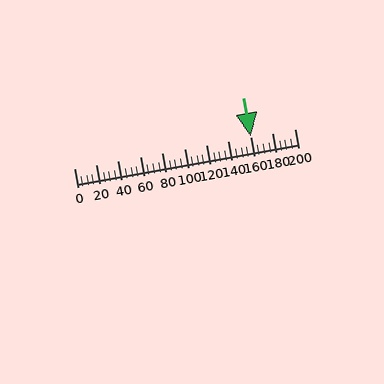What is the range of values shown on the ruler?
The ruler shows values from 0 to 200.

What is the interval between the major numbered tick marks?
The major tick marks are spaced 20 units apart.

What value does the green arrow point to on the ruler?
The green arrow points to approximately 160.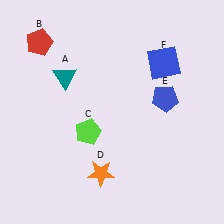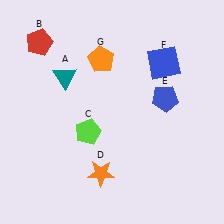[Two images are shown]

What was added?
An orange pentagon (G) was added in Image 2.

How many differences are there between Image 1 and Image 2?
There is 1 difference between the two images.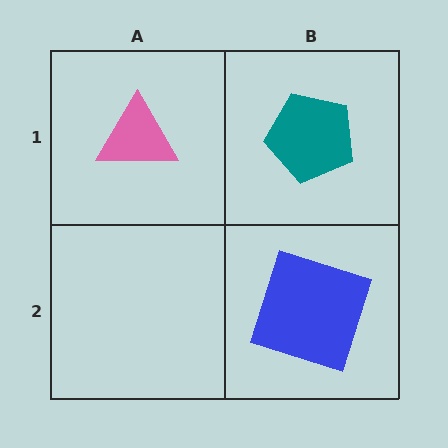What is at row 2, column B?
A blue square.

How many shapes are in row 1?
2 shapes.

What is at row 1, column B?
A teal pentagon.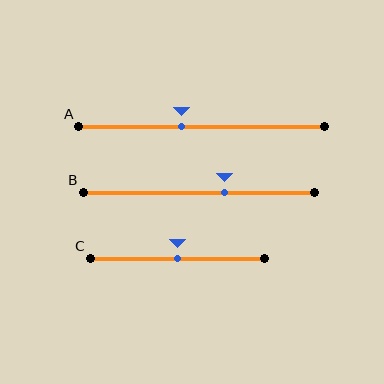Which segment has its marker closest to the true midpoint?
Segment C has its marker closest to the true midpoint.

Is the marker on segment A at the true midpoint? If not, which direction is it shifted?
No, the marker on segment A is shifted to the left by about 8% of the segment length.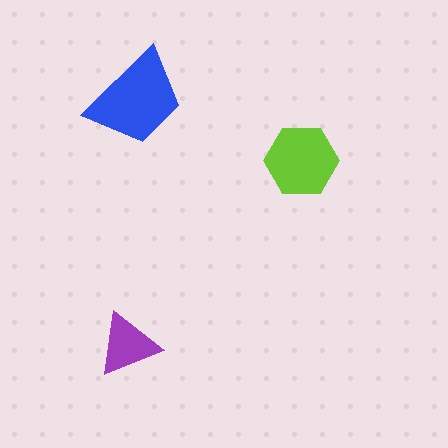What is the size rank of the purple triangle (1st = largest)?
3rd.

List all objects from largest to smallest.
The blue trapezoid, the lime hexagon, the purple triangle.